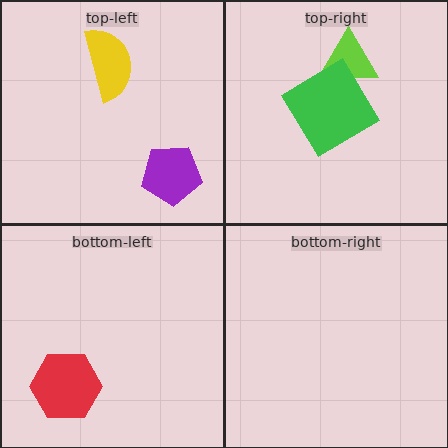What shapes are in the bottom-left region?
The red hexagon.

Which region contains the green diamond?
The top-right region.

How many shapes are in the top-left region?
2.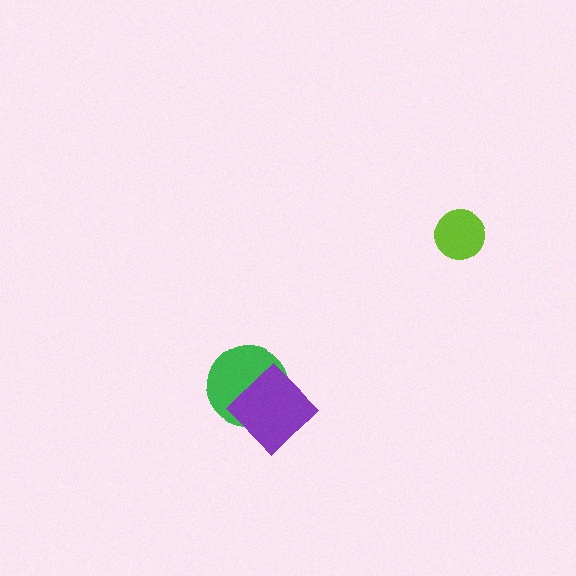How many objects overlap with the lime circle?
0 objects overlap with the lime circle.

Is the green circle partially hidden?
Yes, it is partially covered by another shape.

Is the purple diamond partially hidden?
No, no other shape covers it.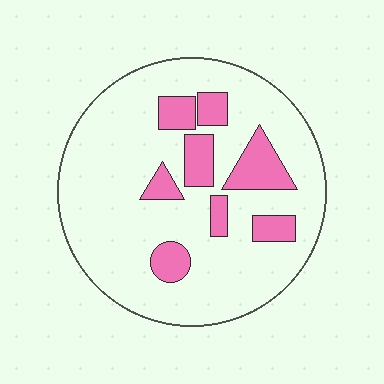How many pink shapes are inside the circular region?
8.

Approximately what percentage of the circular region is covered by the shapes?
Approximately 20%.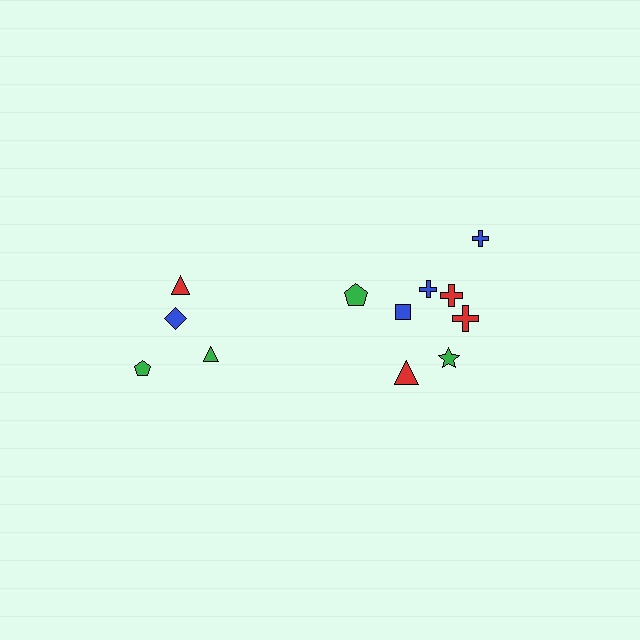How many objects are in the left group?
There are 4 objects.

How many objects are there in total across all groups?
There are 12 objects.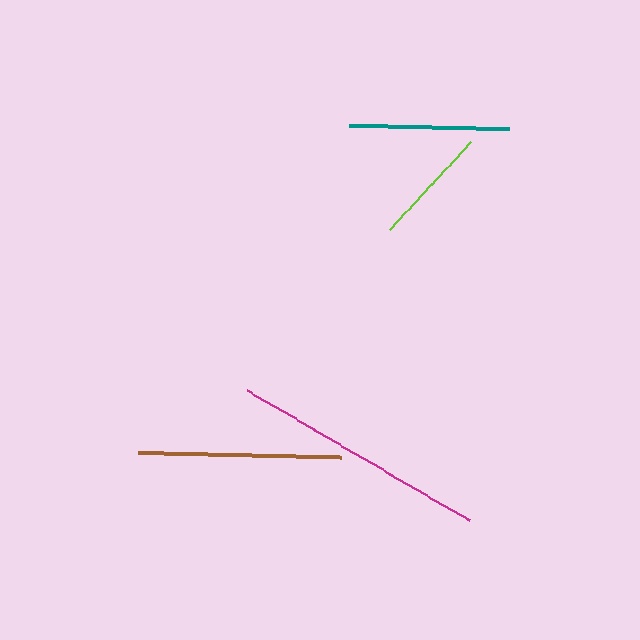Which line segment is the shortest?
The lime line is the shortest at approximately 119 pixels.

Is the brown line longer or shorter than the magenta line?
The magenta line is longer than the brown line.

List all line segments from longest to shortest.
From longest to shortest: magenta, brown, teal, lime.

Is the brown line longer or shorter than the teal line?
The brown line is longer than the teal line.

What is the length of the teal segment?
The teal segment is approximately 160 pixels long.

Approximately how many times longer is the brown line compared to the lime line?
The brown line is approximately 1.7 times the length of the lime line.